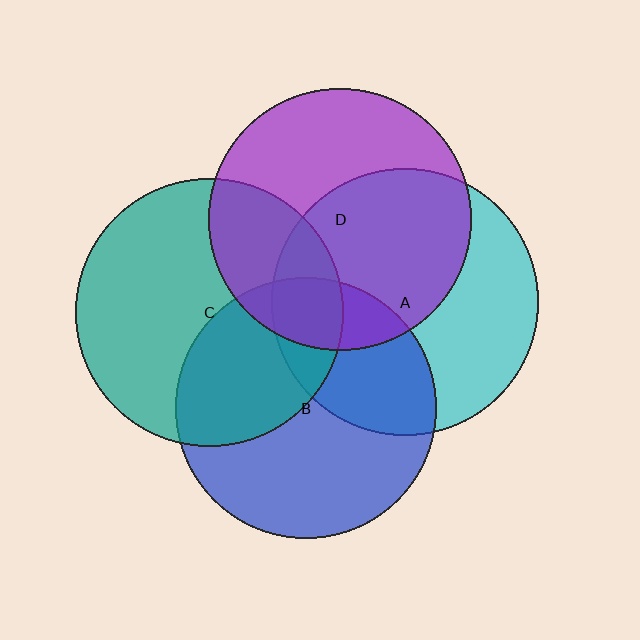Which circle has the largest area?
Circle C (teal).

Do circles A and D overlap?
Yes.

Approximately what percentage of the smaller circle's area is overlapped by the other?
Approximately 50%.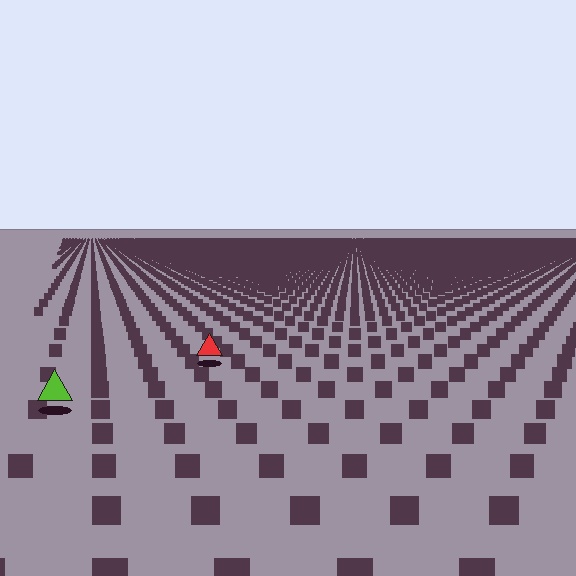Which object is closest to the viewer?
The lime triangle is closest. The texture marks near it are larger and more spread out.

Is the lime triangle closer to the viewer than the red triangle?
Yes. The lime triangle is closer — you can tell from the texture gradient: the ground texture is coarser near it.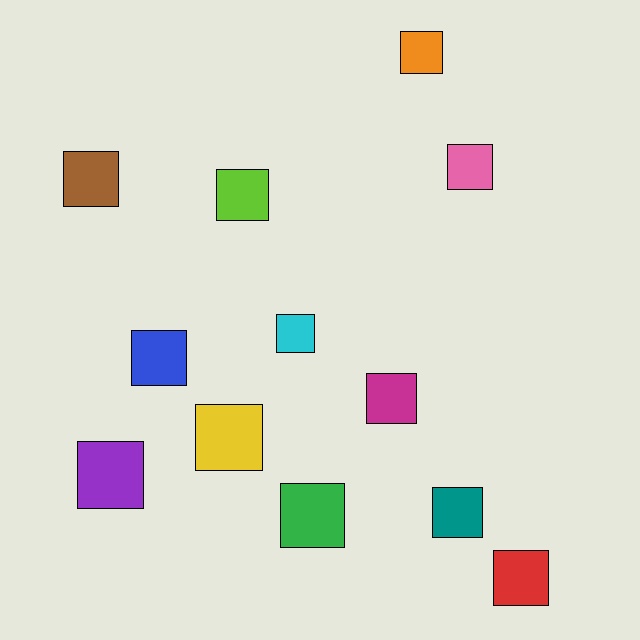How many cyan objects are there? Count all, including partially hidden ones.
There is 1 cyan object.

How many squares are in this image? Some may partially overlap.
There are 12 squares.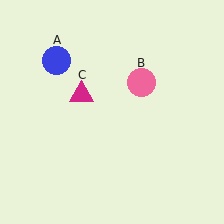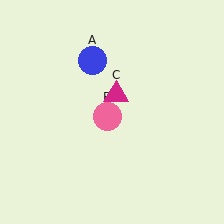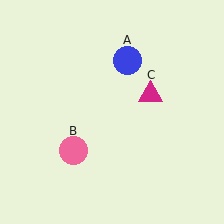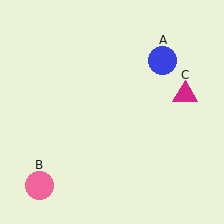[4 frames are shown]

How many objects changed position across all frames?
3 objects changed position: blue circle (object A), pink circle (object B), magenta triangle (object C).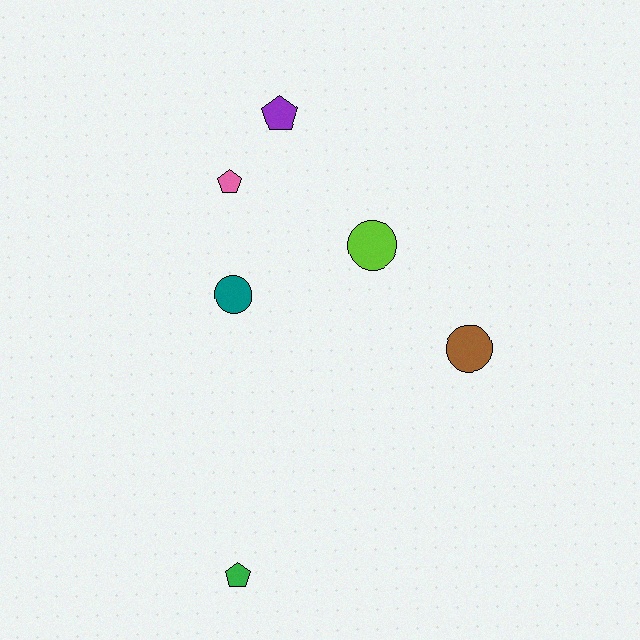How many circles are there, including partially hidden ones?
There are 3 circles.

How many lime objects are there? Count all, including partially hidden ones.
There is 1 lime object.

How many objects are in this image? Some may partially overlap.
There are 6 objects.